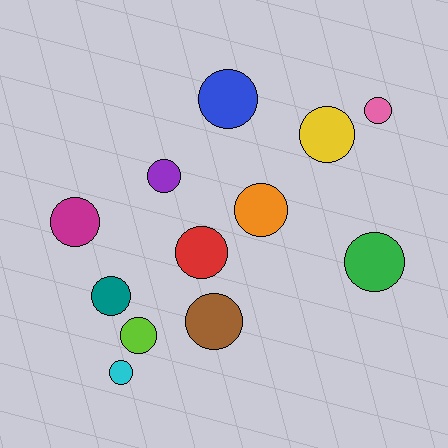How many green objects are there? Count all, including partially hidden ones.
There is 1 green object.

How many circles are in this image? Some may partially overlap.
There are 12 circles.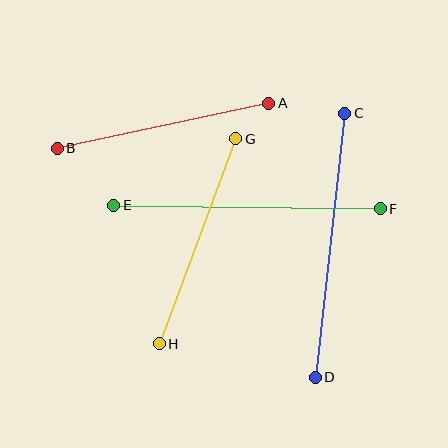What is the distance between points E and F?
The distance is approximately 267 pixels.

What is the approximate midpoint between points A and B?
The midpoint is at approximately (163, 126) pixels.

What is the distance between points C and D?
The distance is approximately 265 pixels.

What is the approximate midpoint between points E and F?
The midpoint is at approximately (247, 207) pixels.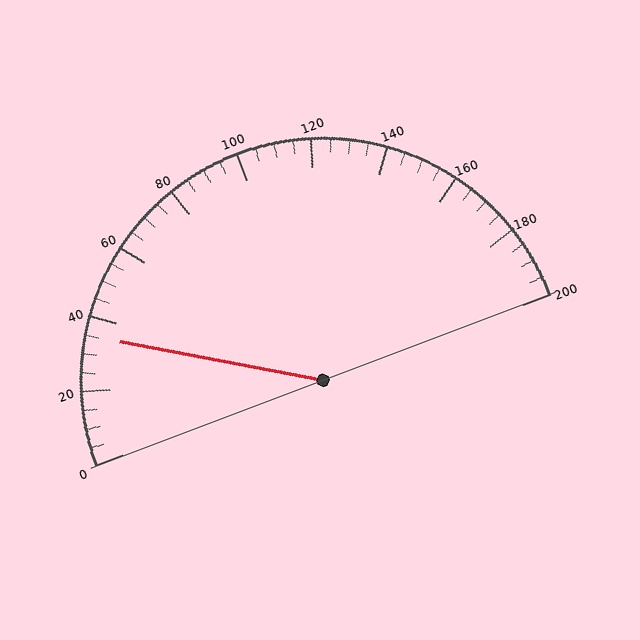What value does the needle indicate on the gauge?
The needle indicates approximately 35.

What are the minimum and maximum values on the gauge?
The gauge ranges from 0 to 200.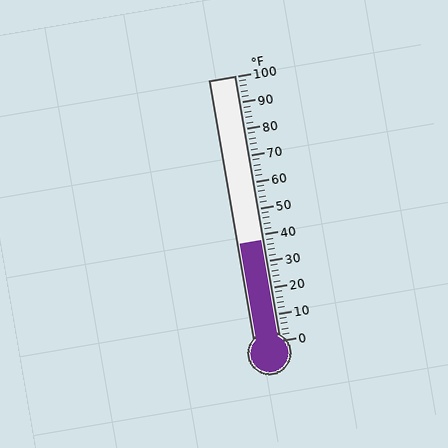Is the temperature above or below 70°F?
The temperature is below 70°F.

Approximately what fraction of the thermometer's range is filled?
The thermometer is filled to approximately 40% of its range.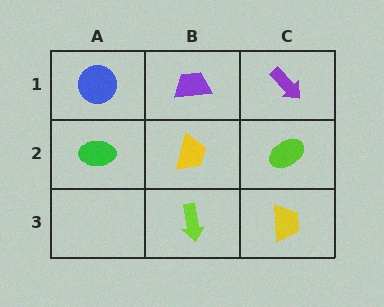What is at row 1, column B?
A purple trapezoid.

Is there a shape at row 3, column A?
No, that cell is empty.